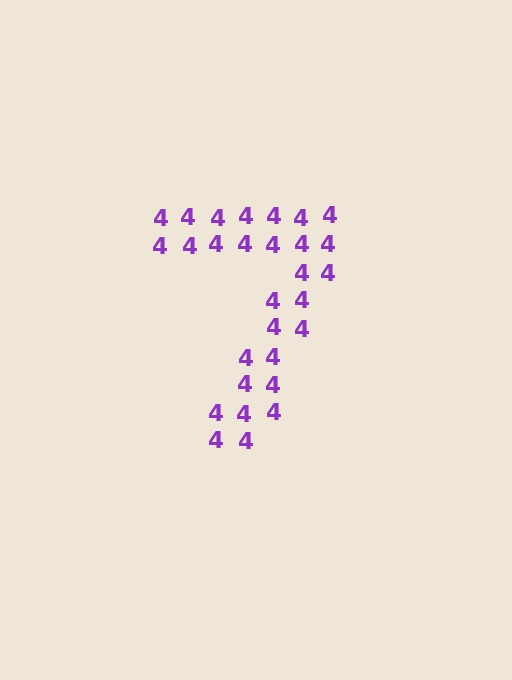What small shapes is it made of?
It is made of small digit 4's.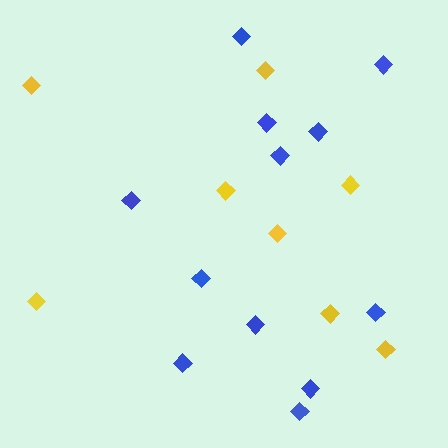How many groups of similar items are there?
There are 2 groups: one group of yellow diamonds (8) and one group of blue diamonds (12).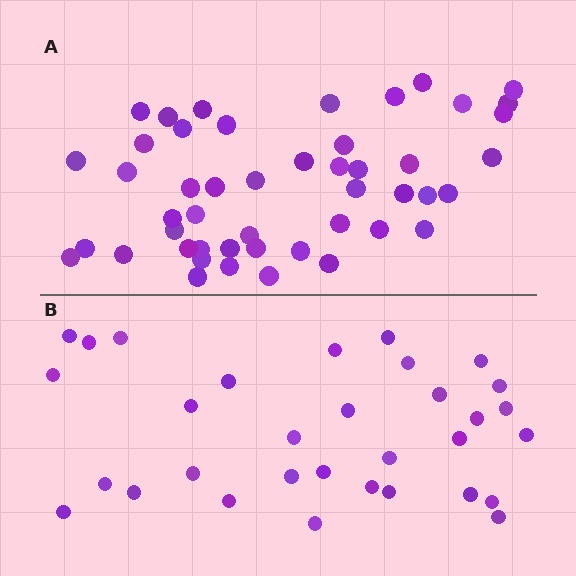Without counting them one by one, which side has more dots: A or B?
Region A (the top region) has more dots.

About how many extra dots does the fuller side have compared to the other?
Region A has approximately 15 more dots than region B.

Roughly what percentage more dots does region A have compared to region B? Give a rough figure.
About 50% more.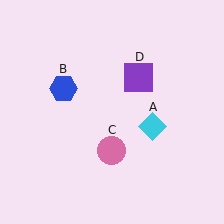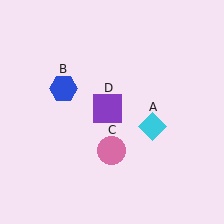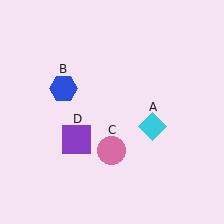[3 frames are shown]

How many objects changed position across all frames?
1 object changed position: purple square (object D).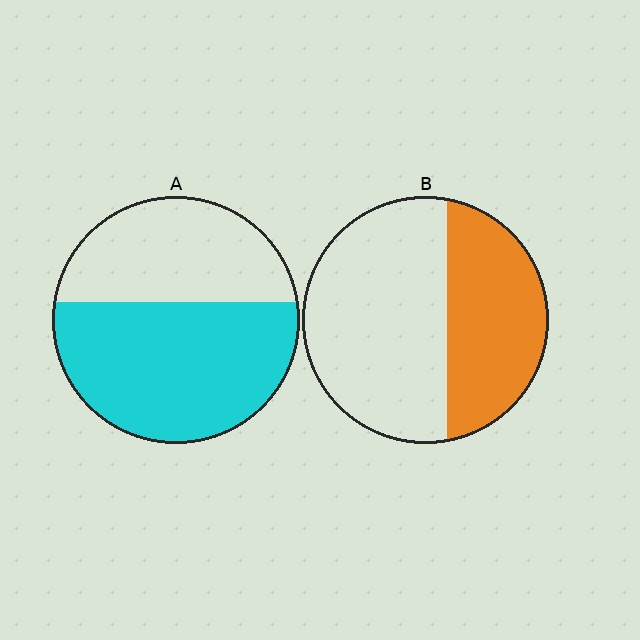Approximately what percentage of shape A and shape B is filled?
A is approximately 60% and B is approximately 40%.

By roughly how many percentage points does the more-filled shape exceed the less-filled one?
By roughly 20 percentage points (A over B).